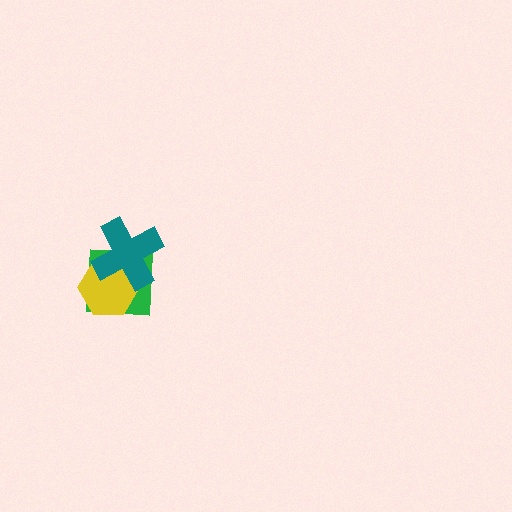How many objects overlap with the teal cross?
2 objects overlap with the teal cross.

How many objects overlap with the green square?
2 objects overlap with the green square.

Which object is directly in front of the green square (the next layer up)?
The yellow hexagon is directly in front of the green square.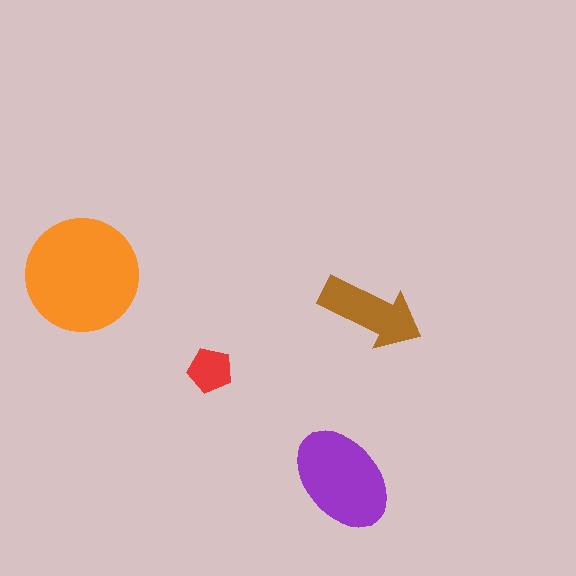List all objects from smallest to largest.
The red pentagon, the brown arrow, the purple ellipse, the orange circle.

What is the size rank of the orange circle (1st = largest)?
1st.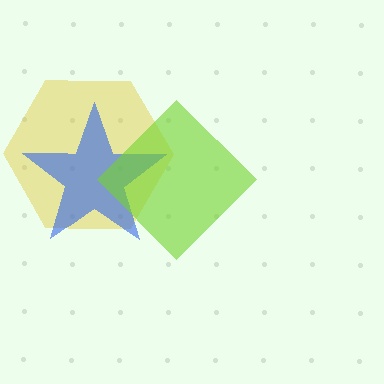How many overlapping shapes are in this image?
There are 3 overlapping shapes in the image.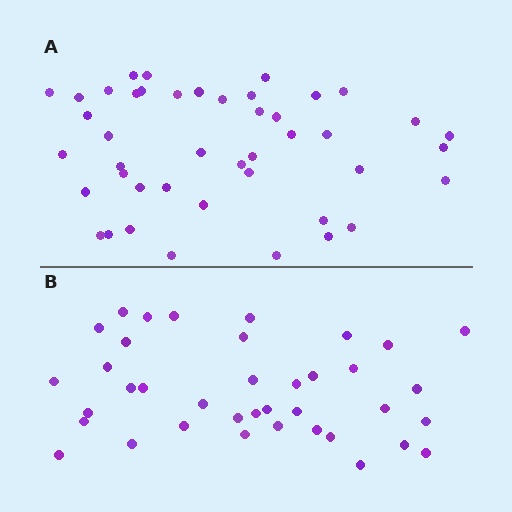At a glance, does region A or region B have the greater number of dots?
Region A (the top region) has more dots.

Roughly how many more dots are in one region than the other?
Region A has about 6 more dots than region B.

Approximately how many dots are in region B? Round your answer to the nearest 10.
About 40 dots. (The exact count is 38, which rounds to 40.)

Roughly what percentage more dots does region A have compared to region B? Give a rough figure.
About 15% more.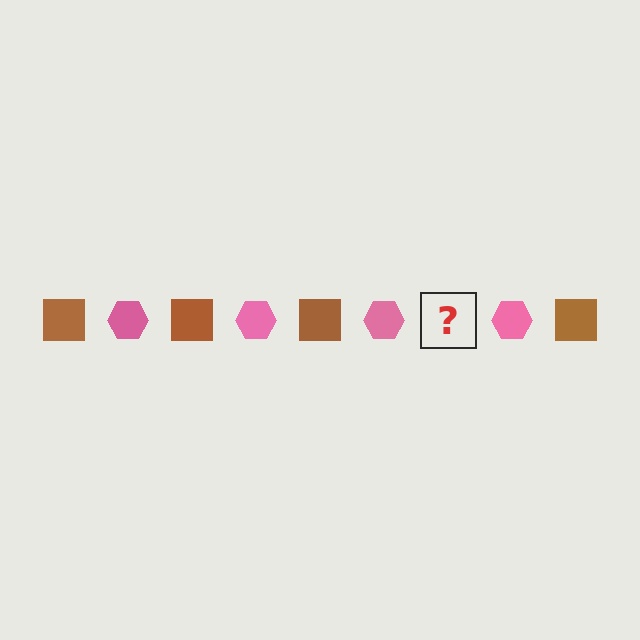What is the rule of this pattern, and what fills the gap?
The rule is that the pattern alternates between brown square and pink hexagon. The gap should be filled with a brown square.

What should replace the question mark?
The question mark should be replaced with a brown square.